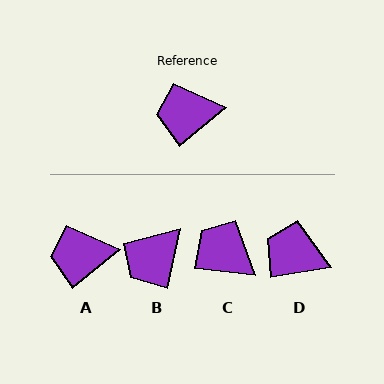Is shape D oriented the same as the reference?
No, it is off by about 30 degrees.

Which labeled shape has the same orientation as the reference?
A.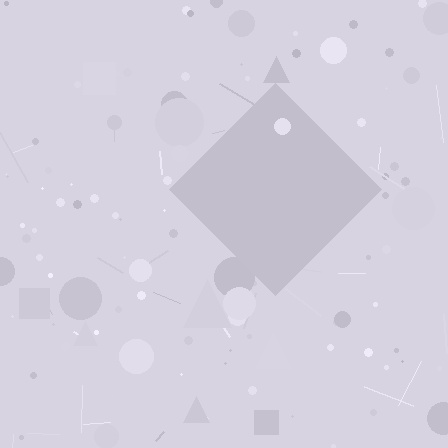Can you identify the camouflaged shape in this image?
The camouflaged shape is a diamond.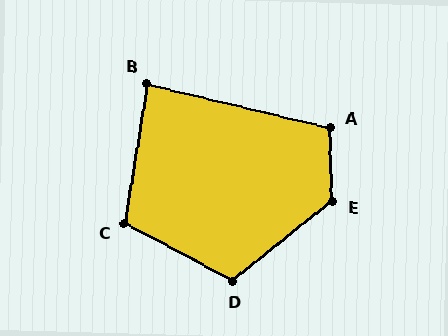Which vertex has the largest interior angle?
E, at approximately 127 degrees.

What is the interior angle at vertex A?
Approximately 105 degrees (obtuse).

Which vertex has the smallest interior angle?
B, at approximately 86 degrees.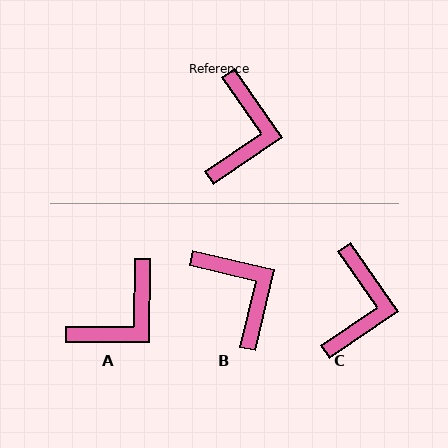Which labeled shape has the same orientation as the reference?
C.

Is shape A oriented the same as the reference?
No, it is off by about 35 degrees.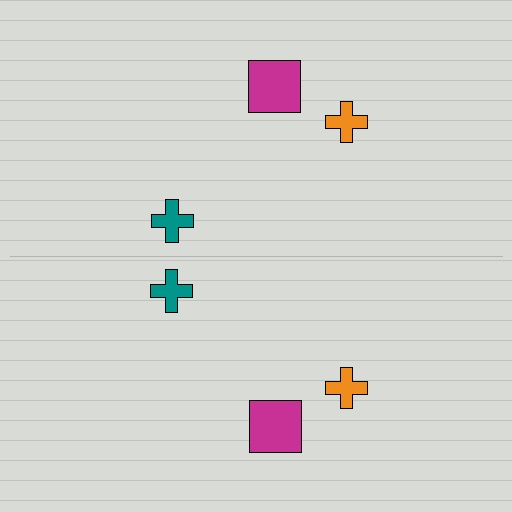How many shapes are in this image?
There are 6 shapes in this image.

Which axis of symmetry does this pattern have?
The pattern has a horizontal axis of symmetry running through the center of the image.